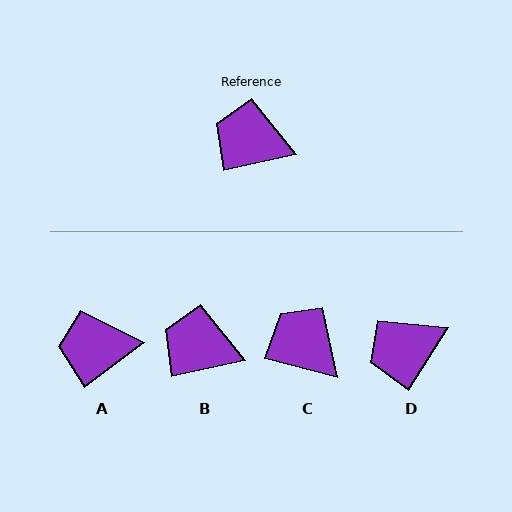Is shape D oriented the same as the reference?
No, it is off by about 45 degrees.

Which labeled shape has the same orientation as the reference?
B.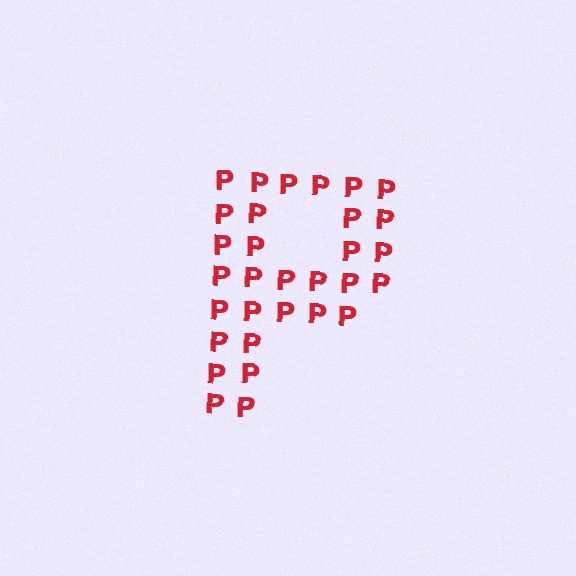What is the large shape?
The large shape is the letter P.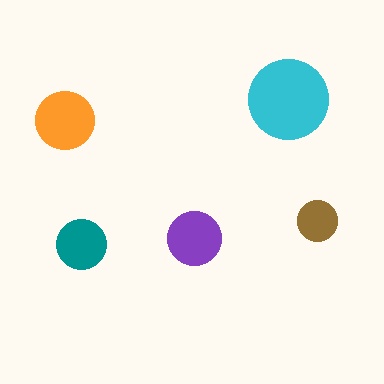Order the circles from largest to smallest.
the cyan one, the orange one, the purple one, the teal one, the brown one.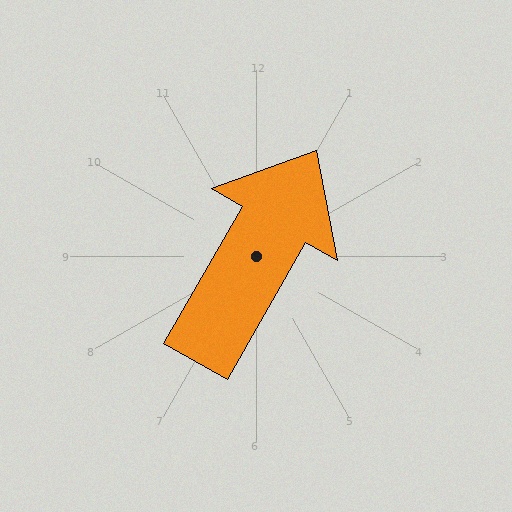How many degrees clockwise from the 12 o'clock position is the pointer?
Approximately 30 degrees.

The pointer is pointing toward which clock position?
Roughly 1 o'clock.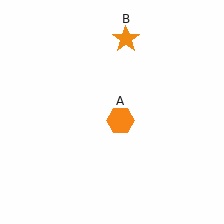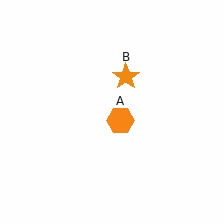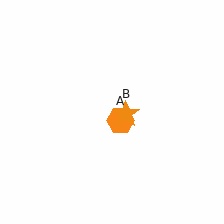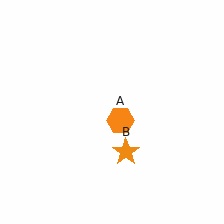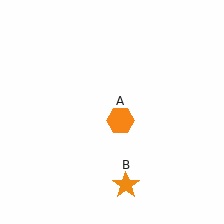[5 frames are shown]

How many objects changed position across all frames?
1 object changed position: orange star (object B).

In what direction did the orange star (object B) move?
The orange star (object B) moved down.